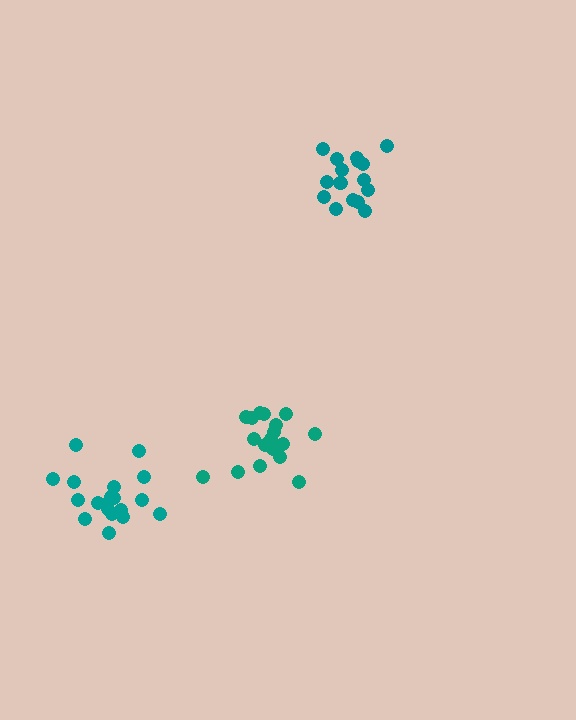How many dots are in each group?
Group 1: 17 dots, Group 2: 18 dots, Group 3: 19 dots (54 total).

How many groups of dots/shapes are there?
There are 3 groups.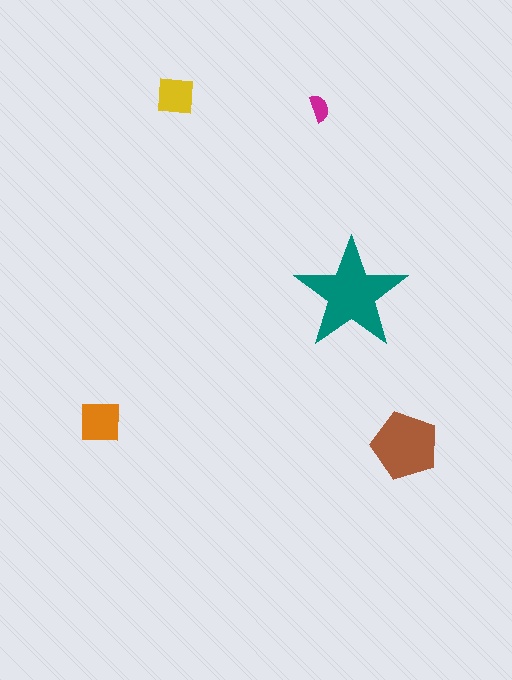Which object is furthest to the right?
The brown pentagon is rightmost.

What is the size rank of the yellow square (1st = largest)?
4th.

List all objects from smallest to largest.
The magenta semicircle, the yellow square, the orange square, the brown pentagon, the teal star.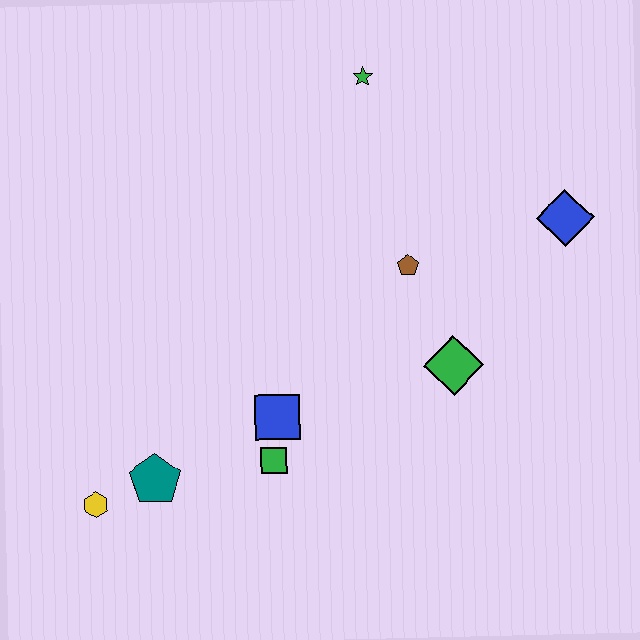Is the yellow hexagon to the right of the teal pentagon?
No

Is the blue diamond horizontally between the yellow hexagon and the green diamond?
No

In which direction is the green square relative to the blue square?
The green square is below the blue square.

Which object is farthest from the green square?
The green star is farthest from the green square.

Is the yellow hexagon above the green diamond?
No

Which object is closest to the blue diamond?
The brown pentagon is closest to the blue diamond.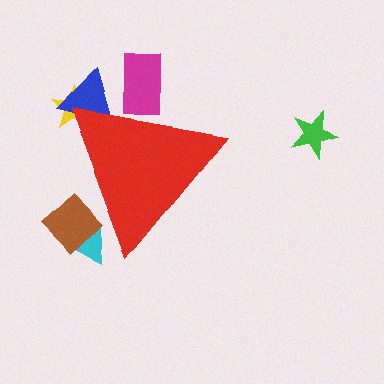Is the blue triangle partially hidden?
Yes, the blue triangle is partially hidden behind the red triangle.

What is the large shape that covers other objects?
A red triangle.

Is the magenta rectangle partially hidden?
Yes, the magenta rectangle is partially hidden behind the red triangle.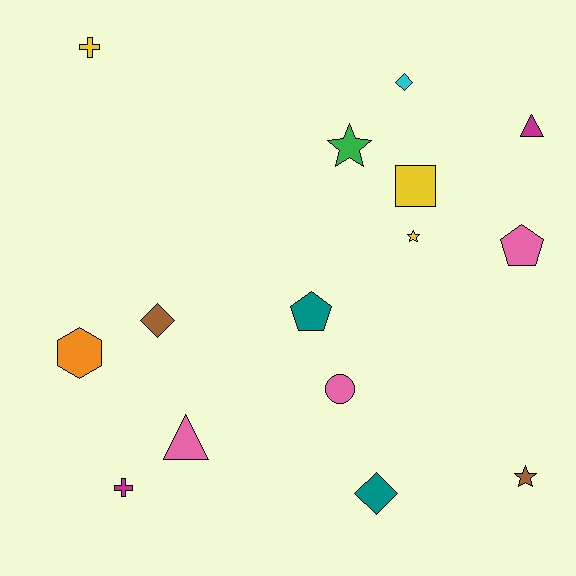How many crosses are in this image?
There are 2 crosses.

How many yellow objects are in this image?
There are 3 yellow objects.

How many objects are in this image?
There are 15 objects.